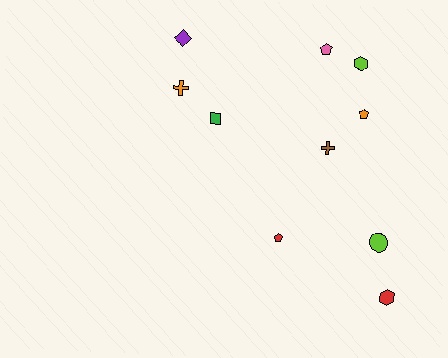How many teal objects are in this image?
There are no teal objects.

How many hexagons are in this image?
There are 2 hexagons.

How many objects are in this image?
There are 10 objects.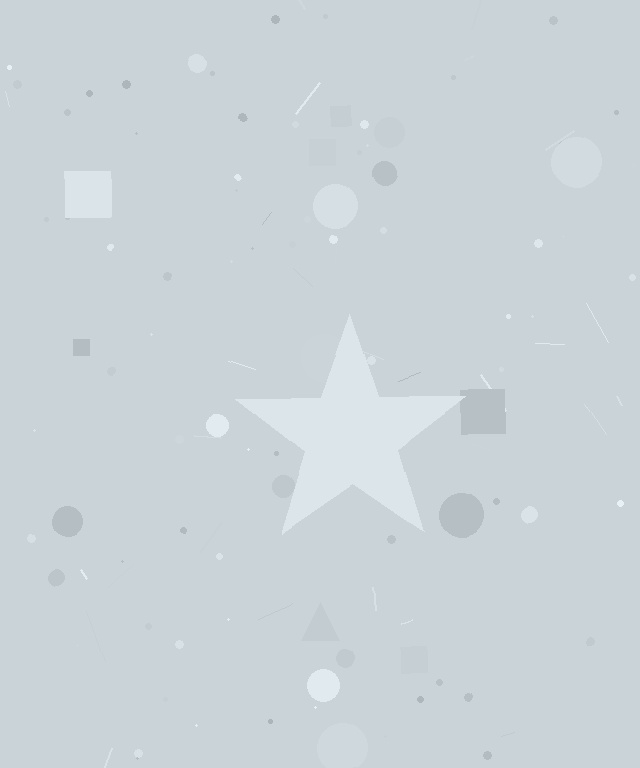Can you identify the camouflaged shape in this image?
The camouflaged shape is a star.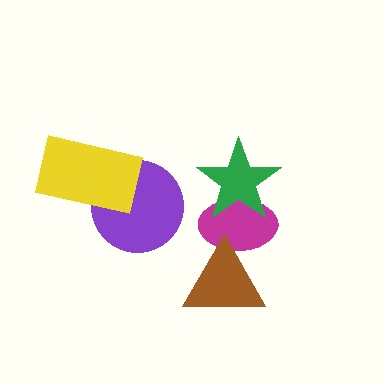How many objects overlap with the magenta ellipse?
2 objects overlap with the magenta ellipse.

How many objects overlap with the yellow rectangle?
1 object overlaps with the yellow rectangle.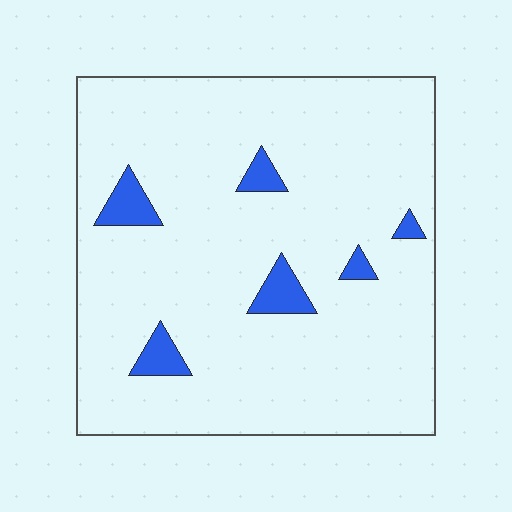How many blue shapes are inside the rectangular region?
6.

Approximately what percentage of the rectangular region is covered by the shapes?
Approximately 5%.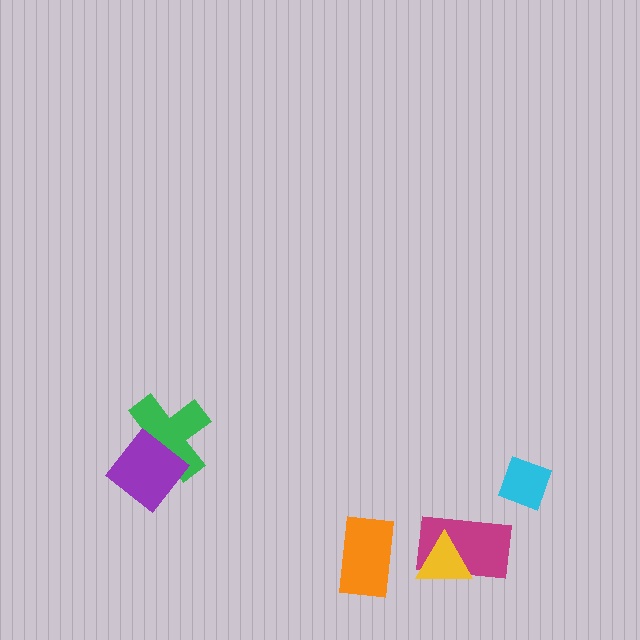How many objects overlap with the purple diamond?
1 object overlaps with the purple diamond.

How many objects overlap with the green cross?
1 object overlaps with the green cross.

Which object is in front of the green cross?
The purple diamond is in front of the green cross.